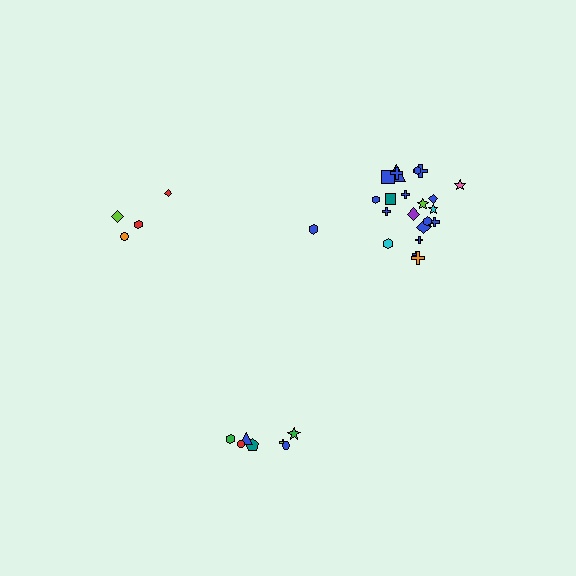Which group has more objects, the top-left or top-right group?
The top-right group.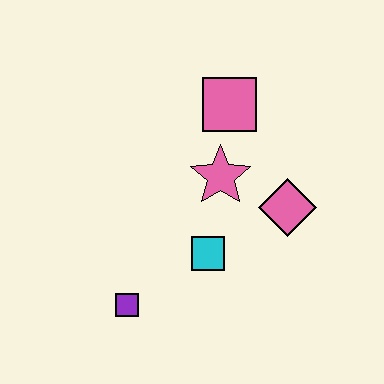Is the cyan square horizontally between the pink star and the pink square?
No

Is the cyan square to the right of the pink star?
No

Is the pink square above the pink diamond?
Yes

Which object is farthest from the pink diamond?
The purple square is farthest from the pink diamond.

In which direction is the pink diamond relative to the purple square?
The pink diamond is to the right of the purple square.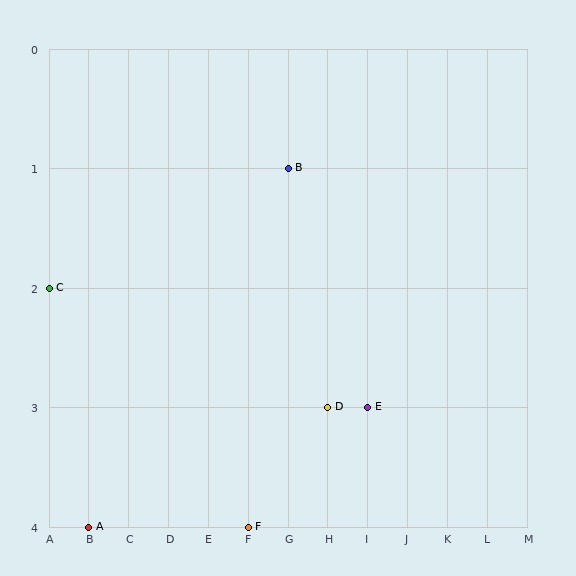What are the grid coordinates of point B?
Point B is at grid coordinates (G, 1).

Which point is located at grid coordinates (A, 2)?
Point C is at (A, 2).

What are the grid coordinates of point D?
Point D is at grid coordinates (H, 3).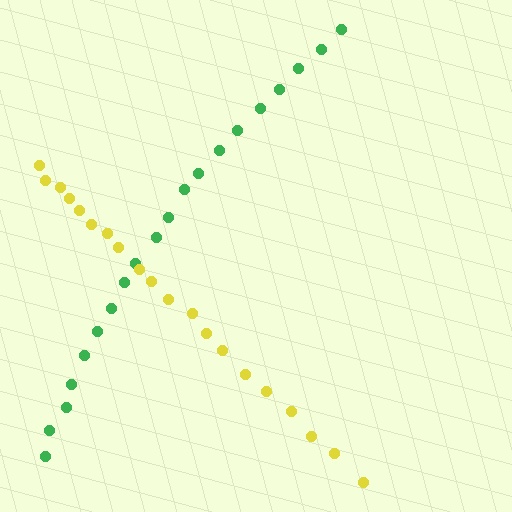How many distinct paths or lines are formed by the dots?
There are 2 distinct paths.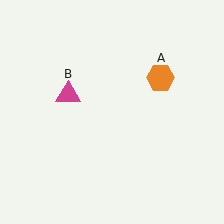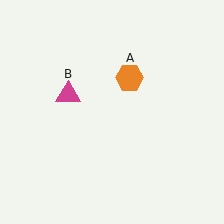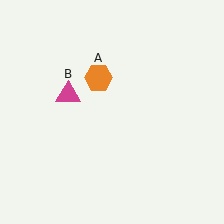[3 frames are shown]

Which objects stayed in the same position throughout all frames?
Magenta triangle (object B) remained stationary.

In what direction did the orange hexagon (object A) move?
The orange hexagon (object A) moved left.